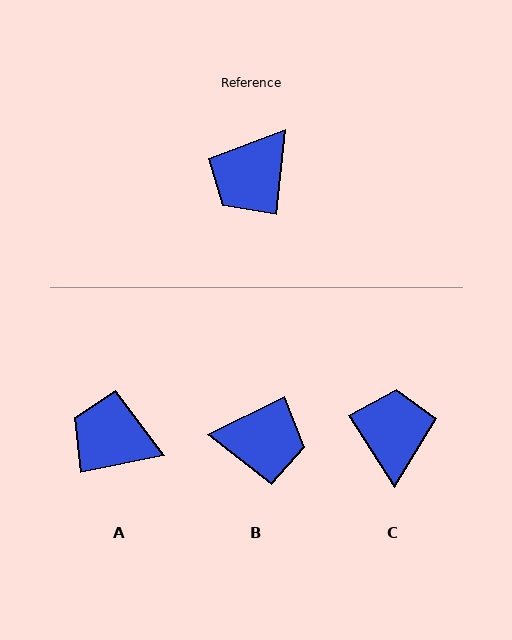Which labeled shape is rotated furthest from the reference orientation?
C, about 142 degrees away.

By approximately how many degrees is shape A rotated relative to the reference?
Approximately 73 degrees clockwise.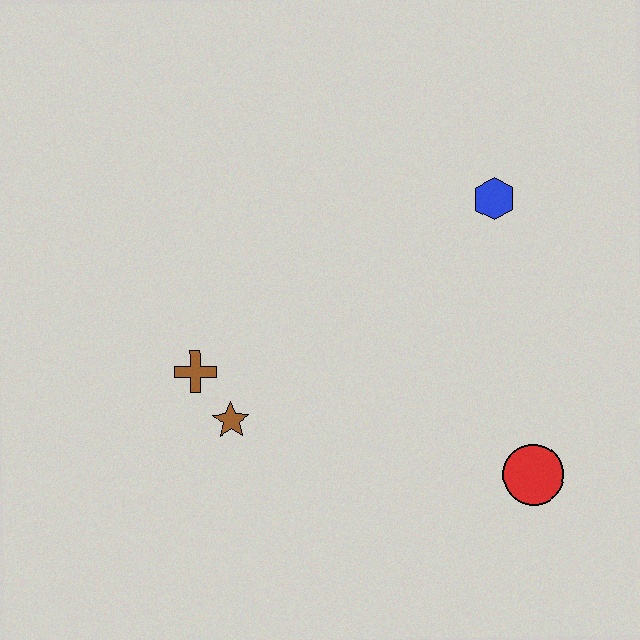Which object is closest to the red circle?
The blue hexagon is closest to the red circle.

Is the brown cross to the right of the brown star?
No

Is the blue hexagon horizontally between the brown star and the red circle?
Yes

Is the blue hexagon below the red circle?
No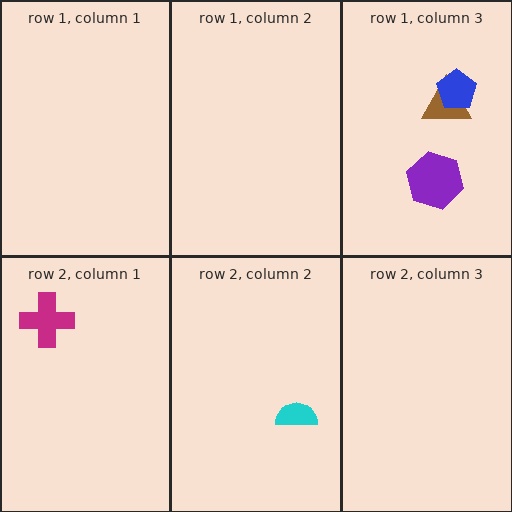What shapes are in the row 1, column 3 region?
The brown triangle, the blue pentagon, the purple hexagon.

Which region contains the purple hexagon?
The row 1, column 3 region.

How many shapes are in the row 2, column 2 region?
1.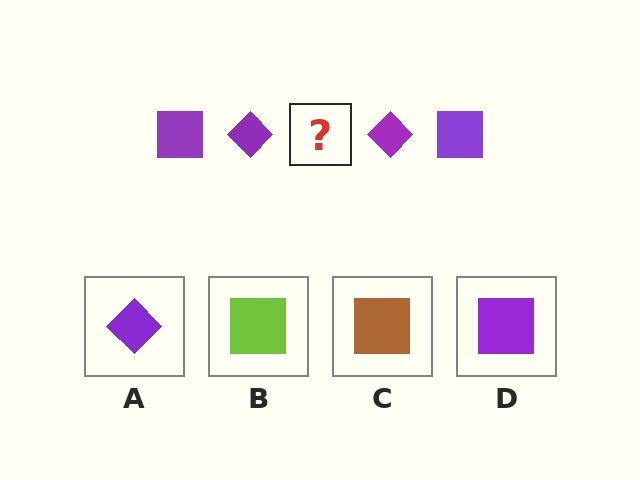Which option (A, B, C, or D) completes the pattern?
D.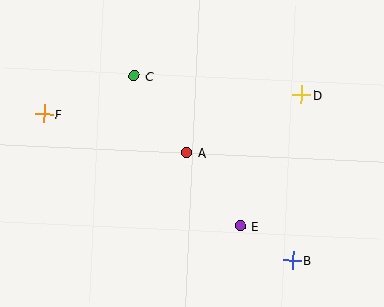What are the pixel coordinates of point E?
Point E is at (240, 226).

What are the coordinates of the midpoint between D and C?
The midpoint between D and C is at (218, 85).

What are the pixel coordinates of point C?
Point C is at (134, 76).